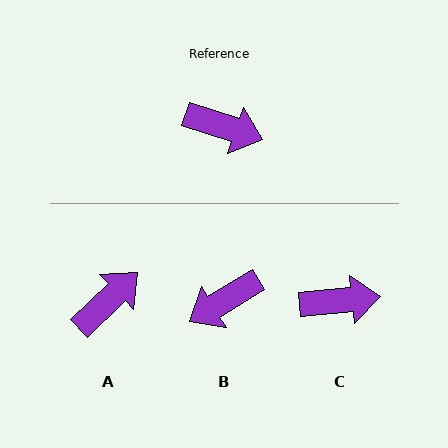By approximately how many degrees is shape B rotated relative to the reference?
Approximately 130 degrees clockwise.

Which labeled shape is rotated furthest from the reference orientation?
B, about 130 degrees away.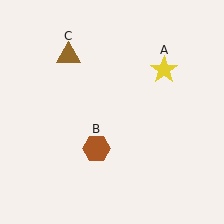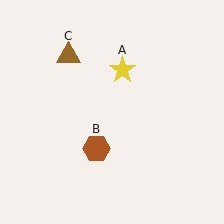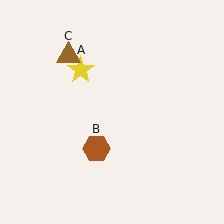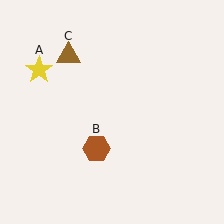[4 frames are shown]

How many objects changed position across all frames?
1 object changed position: yellow star (object A).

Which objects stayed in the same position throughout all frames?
Brown hexagon (object B) and brown triangle (object C) remained stationary.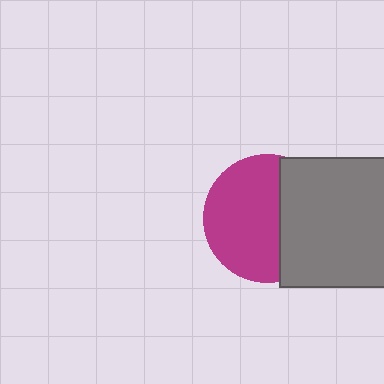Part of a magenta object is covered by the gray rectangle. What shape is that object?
It is a circle.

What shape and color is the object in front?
The object in front is a gray rectangle.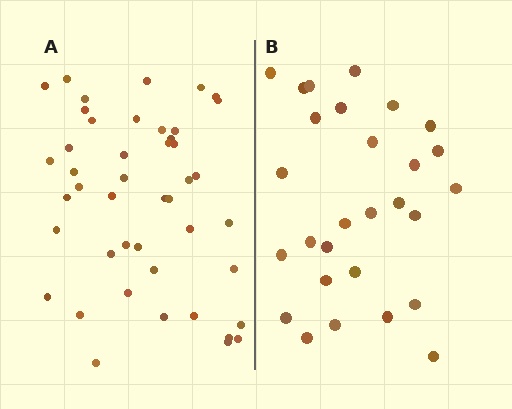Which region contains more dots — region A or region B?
Region A (the left region) has more dots.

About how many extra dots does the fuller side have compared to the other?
Region A has approximately 15 more dots than region B.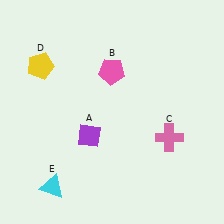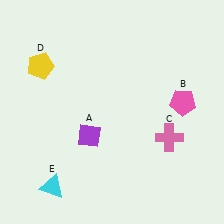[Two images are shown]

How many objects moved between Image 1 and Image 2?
1 object moved between the two images.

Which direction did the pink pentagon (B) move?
The pink pentagon (B) moved right.